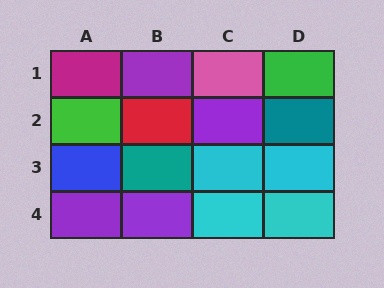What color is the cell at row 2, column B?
Red.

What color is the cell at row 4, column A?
Purple.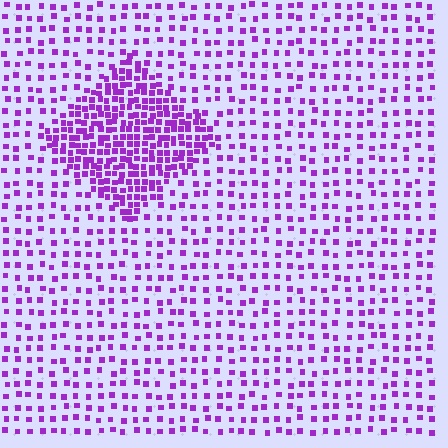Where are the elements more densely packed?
The elements are more densely packed inside the diamond boundary.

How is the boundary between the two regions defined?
The boundary is defined by a change in element density (approximately 2.5x ratio). All elements are the same color, size, and shape.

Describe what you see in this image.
The image contains small purple elements arranged at two different densities. A diamond-shaped region is visible where the elements are more densely packed than the surrounding area.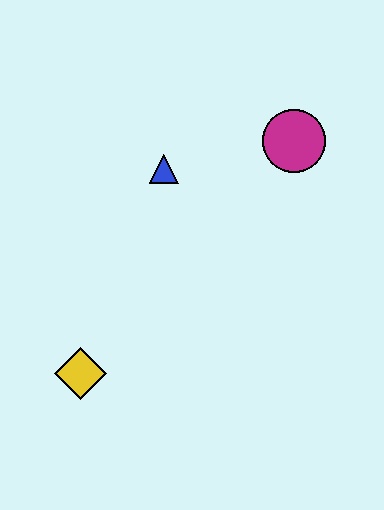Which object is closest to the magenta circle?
The blue triangle is closest to the magenta circle.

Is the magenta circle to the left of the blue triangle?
No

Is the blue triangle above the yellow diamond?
Yes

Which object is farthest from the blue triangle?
The yellow diamond is farthest from the blue triangle.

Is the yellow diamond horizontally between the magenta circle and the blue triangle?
No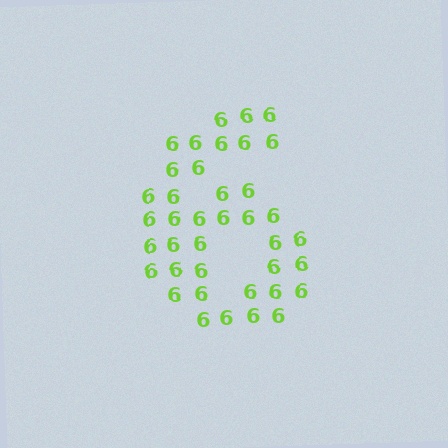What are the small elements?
The small elements are digit 6's.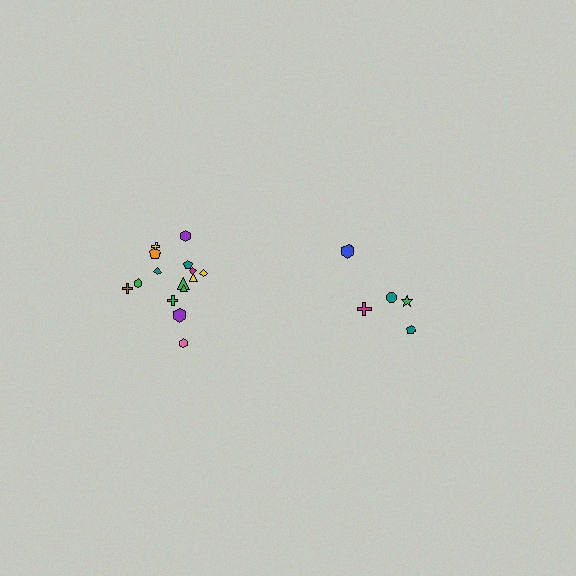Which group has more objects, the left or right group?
The left group.